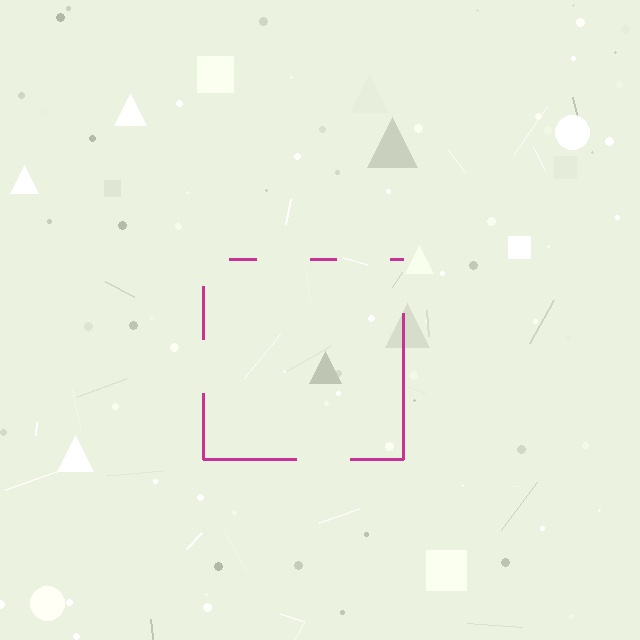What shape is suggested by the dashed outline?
The dashed outline suggests a square.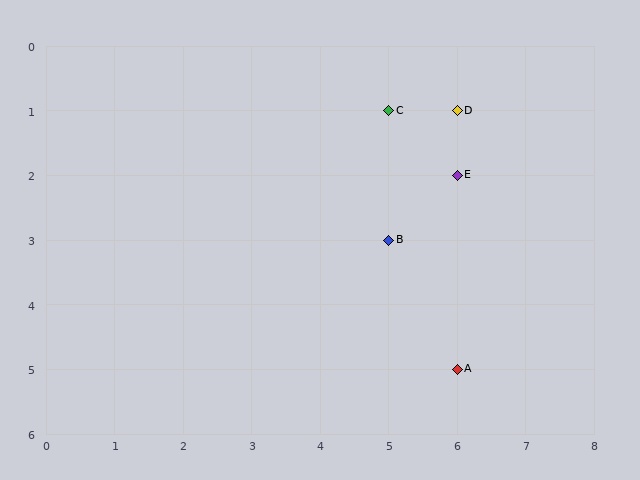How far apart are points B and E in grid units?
Points B and E are 1 column and 1 row apart (about 1.4 grid units diagonally).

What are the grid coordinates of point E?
Point E is at grid coordinates (6, 2).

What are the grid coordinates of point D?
Point D is at grid coordinates (6, 1).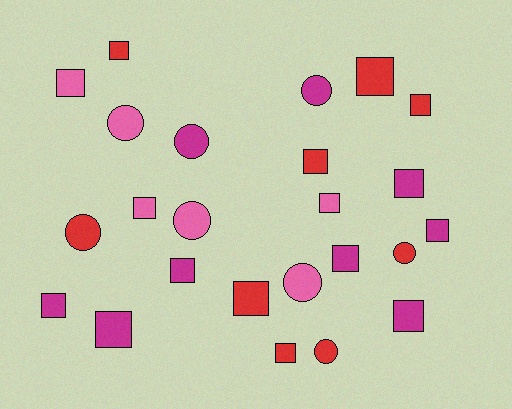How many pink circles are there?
There are 3 pink circles.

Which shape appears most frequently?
Square, with 16 objects.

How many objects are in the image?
There are 24 objects.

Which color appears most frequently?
Red, with 9 objects.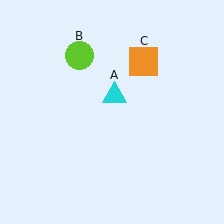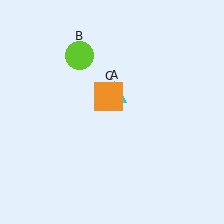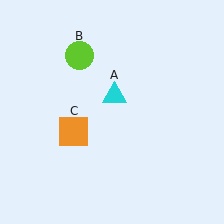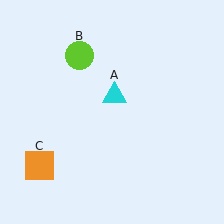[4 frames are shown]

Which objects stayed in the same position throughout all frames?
Cyan triangle (object A) and lime circle (object B) remained stationary.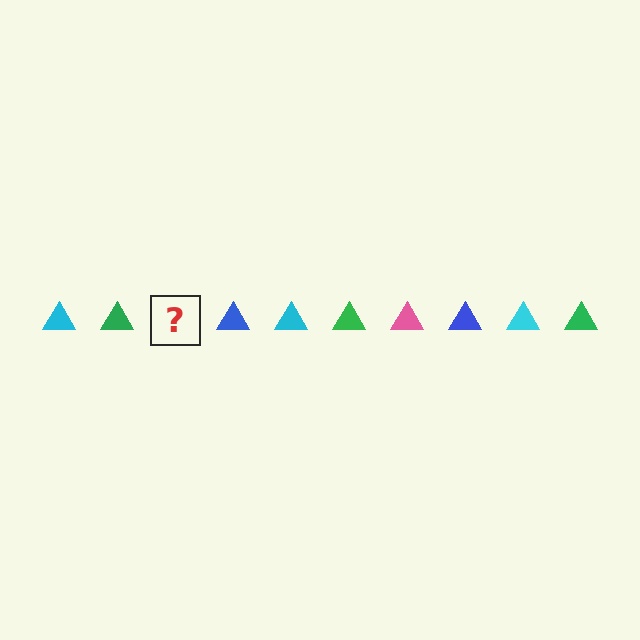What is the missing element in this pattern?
The missing element is a pink triangle.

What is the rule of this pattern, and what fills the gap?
The rule is that the pattern cycles through cyan, green, pink, blue triangles. The gap should be filled with a pink triangle.